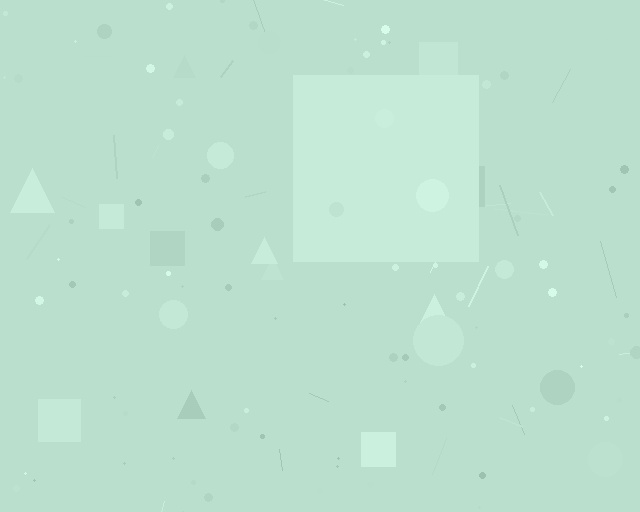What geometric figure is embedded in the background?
A square is embedded in the background.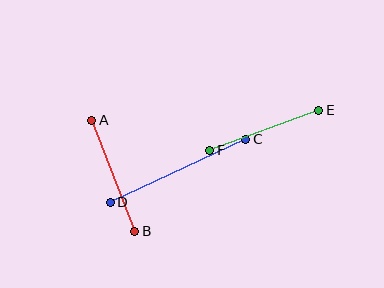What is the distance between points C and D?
The distance is approximately 150 pixels.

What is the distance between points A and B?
The distance is approximately 119 pixels.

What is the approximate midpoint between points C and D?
The midpoint is at approximately (178, 171) pixels.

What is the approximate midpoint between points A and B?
The midpoint is at approximately (113, 176) pixels.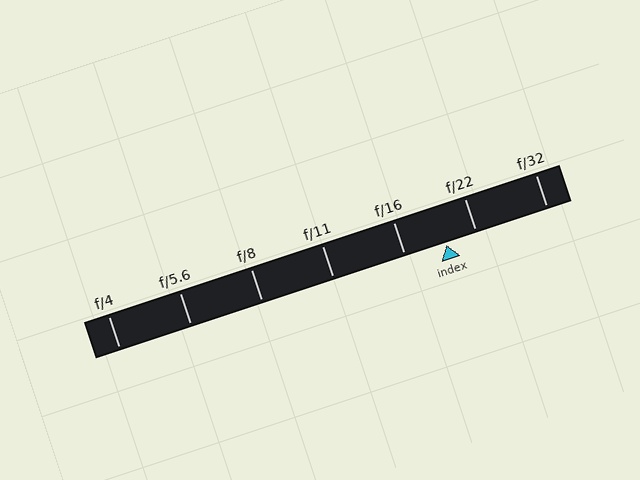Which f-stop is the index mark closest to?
The index mark is closest to f/22.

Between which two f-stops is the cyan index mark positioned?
The index mark is between f/16 and f/22.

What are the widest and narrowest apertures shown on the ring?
The widest aperture shown is f/4 and the narrowest is f/32.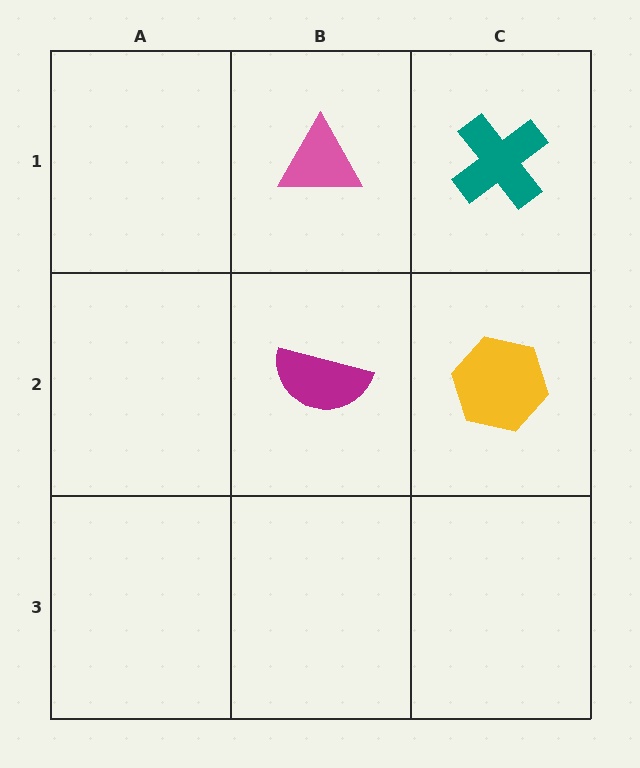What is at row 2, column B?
A magenta semicircle.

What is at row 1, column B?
A pink triangle.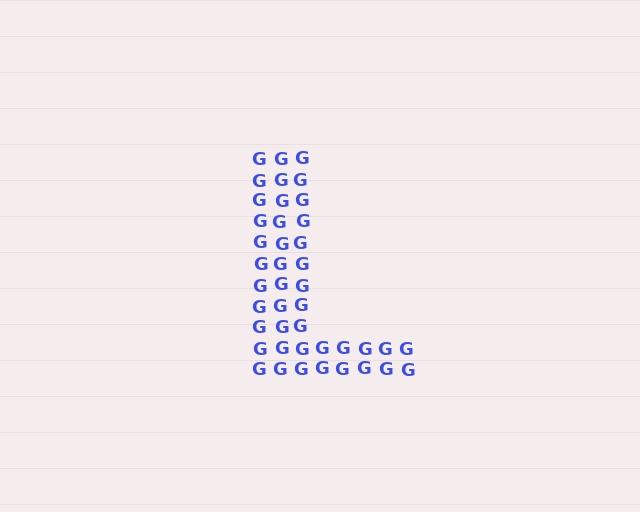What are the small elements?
The small elements are letter G's.